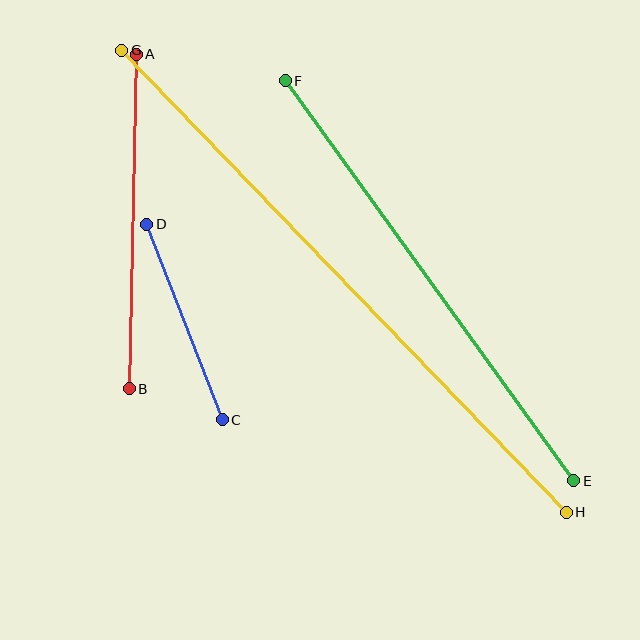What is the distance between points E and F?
The distance is approximately 493 pixels.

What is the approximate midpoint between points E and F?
The midpoint is at approximately (430, 281) pixels.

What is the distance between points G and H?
The distance is approximately 641 pixels.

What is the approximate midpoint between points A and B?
The midpoint is at approximately (133, 222) pixels.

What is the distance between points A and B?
The distance is approximately 335 pixels.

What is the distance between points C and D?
The distance is approximately 209 pixels.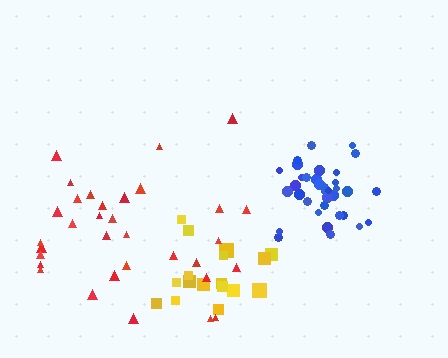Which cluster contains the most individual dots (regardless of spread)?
Blue (35).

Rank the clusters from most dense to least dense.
blue, yellow, red.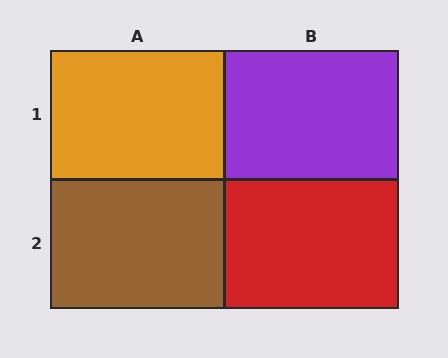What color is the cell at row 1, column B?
Purple.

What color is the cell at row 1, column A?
Orange.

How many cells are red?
1 cell is red.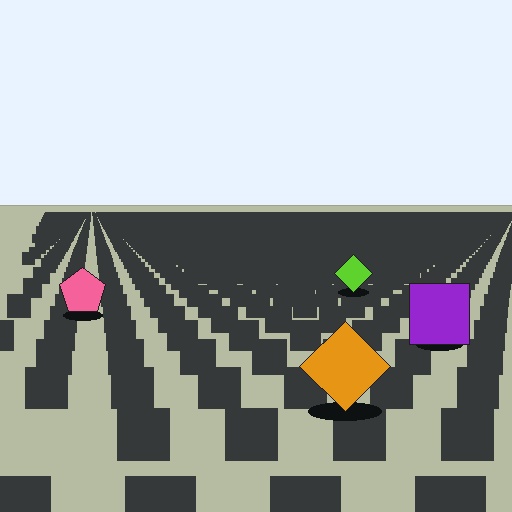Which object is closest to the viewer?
The orange diamond is closest. The texture marks near it are larger and more spread out.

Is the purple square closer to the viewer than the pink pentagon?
Yes. The purple square is closer — you can tell from the texture gradient: the ground texture is coarser near it.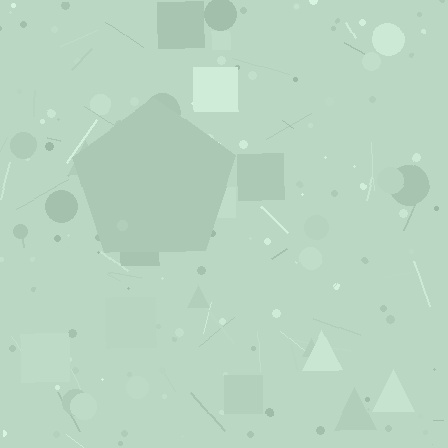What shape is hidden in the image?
A pentagon is hidden in the image.